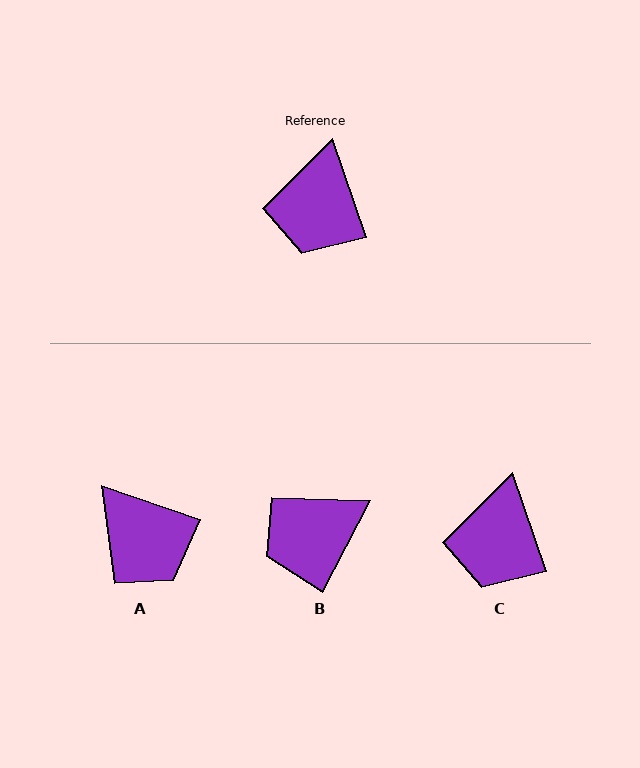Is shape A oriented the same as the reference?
No, it is off by about 52 degrees.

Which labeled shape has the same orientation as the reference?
C.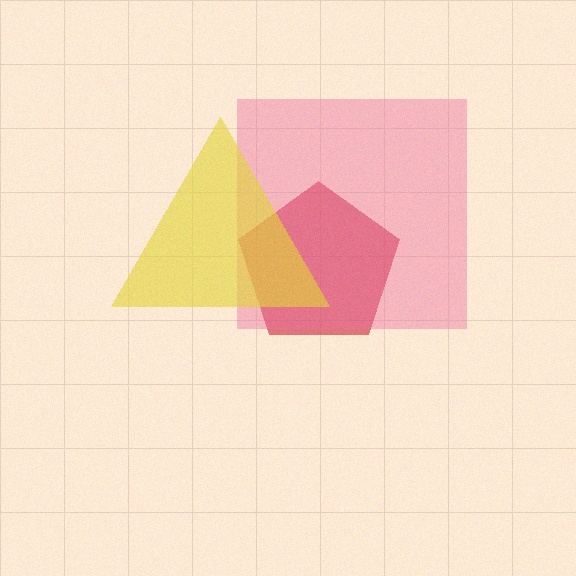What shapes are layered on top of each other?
The layered shapes are: a red pentagon, a pink square, a yellow triangle.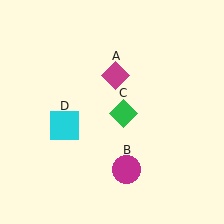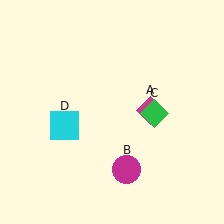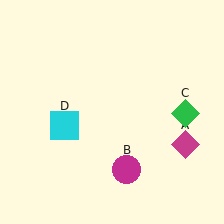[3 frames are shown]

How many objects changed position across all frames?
2 objects changed position: magenta diamond (object A), green diamond (object C).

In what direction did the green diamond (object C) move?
The green diamond (object C) moved right.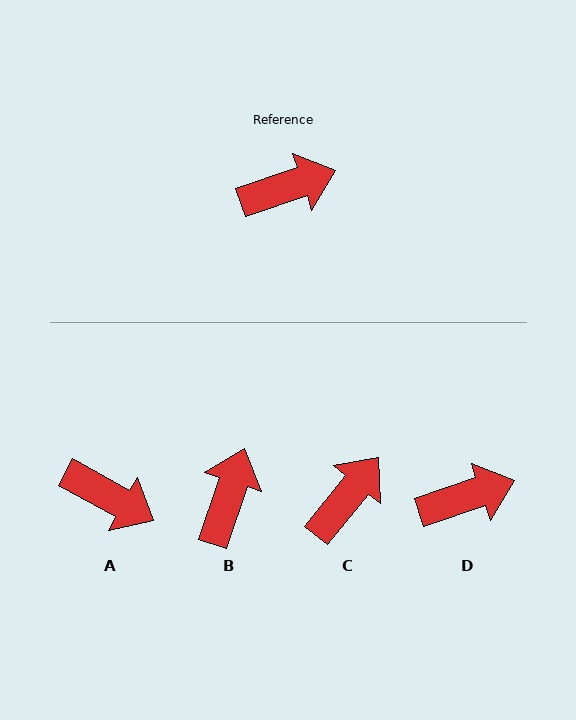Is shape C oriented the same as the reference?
No, it is off by about 33 degrees.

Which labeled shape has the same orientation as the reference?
D.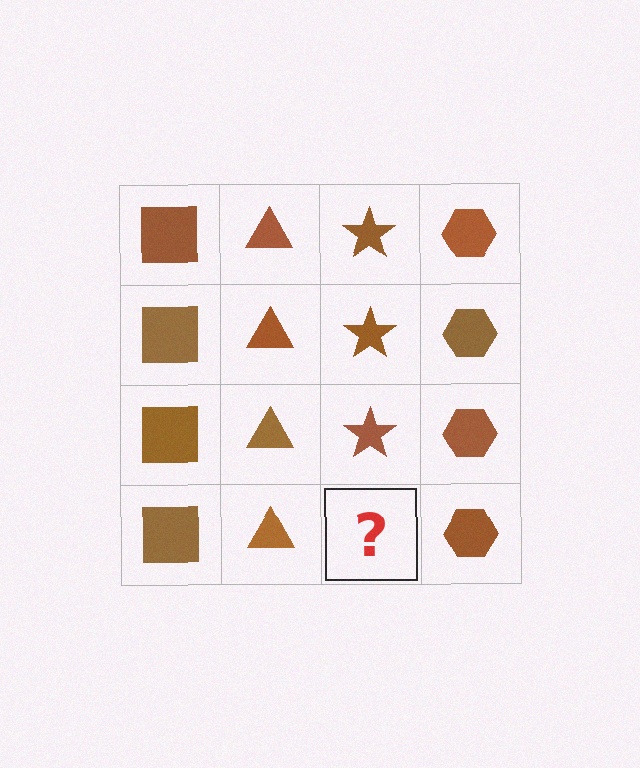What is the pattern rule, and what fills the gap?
The rule is that each column has a consistent shape. The gap should be filled with a brown star.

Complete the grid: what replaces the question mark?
The question mark should be replaced with a brown star.